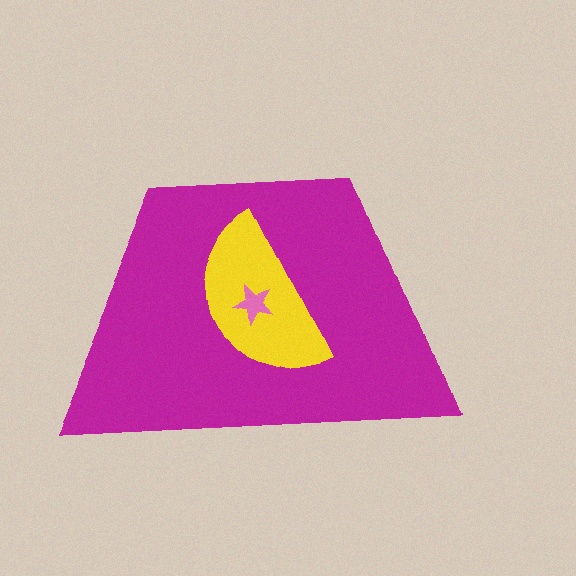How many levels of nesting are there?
3.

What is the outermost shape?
The magenta trapezoid.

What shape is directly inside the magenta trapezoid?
The yellow semicircle.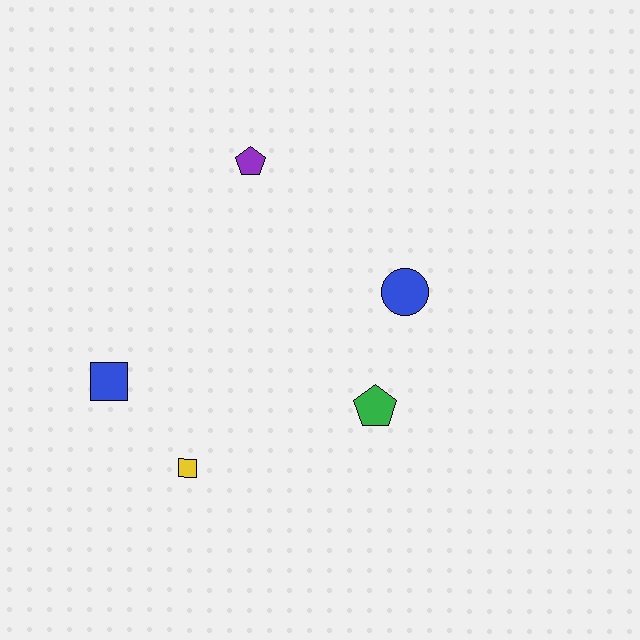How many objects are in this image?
There are 5 objects.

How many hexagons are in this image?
There are no hexagons.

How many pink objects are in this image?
There are no pink objects.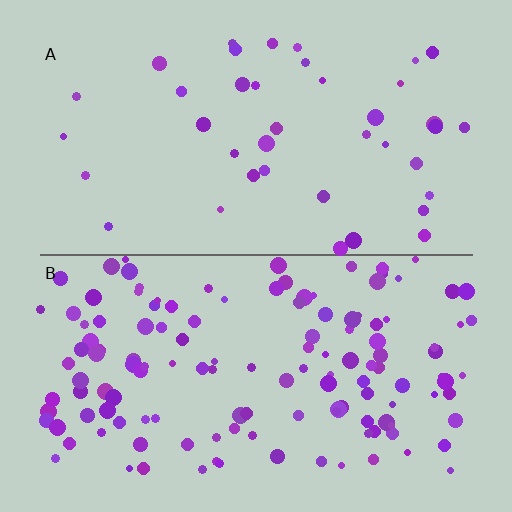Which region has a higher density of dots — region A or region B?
B (the bottom).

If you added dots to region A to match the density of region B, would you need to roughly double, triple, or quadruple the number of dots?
Approximately triple.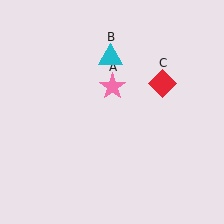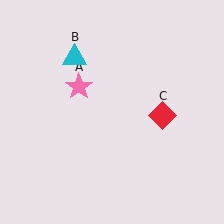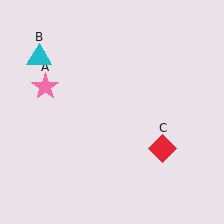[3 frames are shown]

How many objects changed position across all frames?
3 objects changed position: pink star (object A), cyan triangle (object B), red diamond (object C).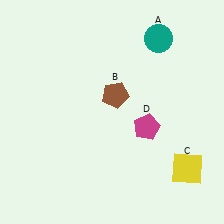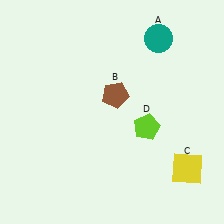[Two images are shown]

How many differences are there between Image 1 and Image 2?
There is 1 difference between the two images.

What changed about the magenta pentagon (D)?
In Image 1, D is magenta. In Image 2, it changed to lime.